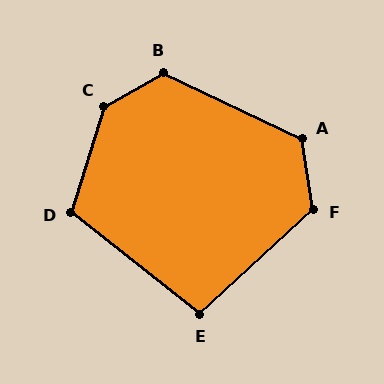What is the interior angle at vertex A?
Approximately 124 degrees (obtuse).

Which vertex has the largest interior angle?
C, at approximately 137 degrees.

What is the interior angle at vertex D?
Approximately 111 degrees (obtuse).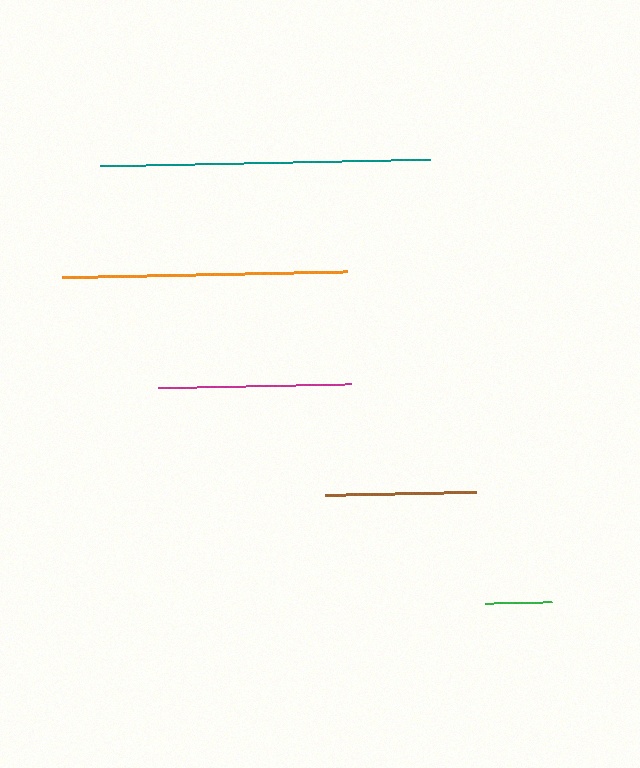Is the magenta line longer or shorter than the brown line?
The magenta line is longer than the brown line.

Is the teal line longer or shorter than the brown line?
The teal line is longer than the brown line.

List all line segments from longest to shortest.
From longest to shortest: teal, orange, magenta, brown, green.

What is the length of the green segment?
The green segment is approximately 67 pixels long.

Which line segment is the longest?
The teal line is the longest at approximately 331 pixels.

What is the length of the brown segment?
The brown segment is approximately 151 pixels long.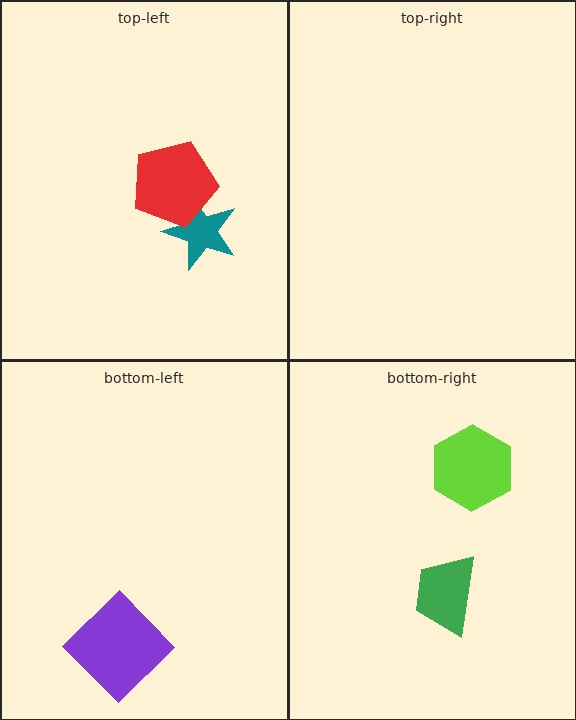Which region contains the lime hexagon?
The bottom-right region.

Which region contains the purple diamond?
The bottom-left region.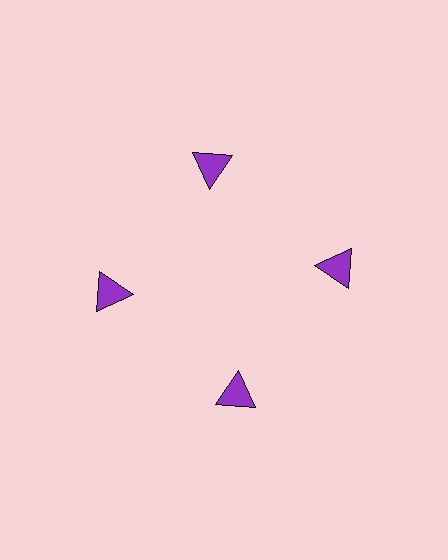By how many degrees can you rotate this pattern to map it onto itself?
The pattern maps onto itself every 90 degrees of rotation.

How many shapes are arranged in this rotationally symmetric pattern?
There are 4 shapes, arranged in 4 groups of 1.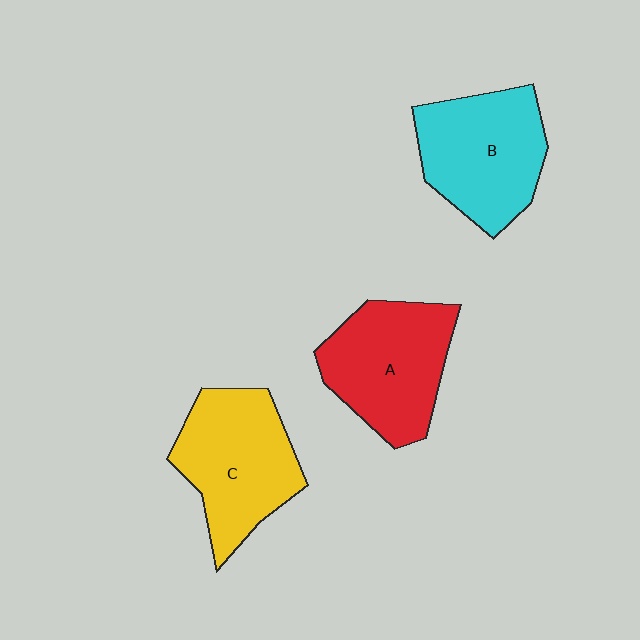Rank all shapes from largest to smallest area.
From largest to smallest: C (yellow), B (cyan), A (red).